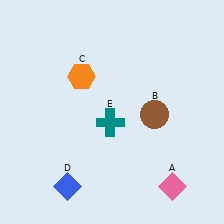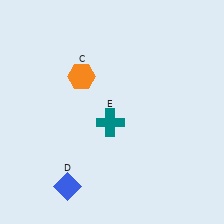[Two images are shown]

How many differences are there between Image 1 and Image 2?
There are 2 differences between the two images.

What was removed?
The brown circle (B), the pink diamond (A) were removed in Image 2.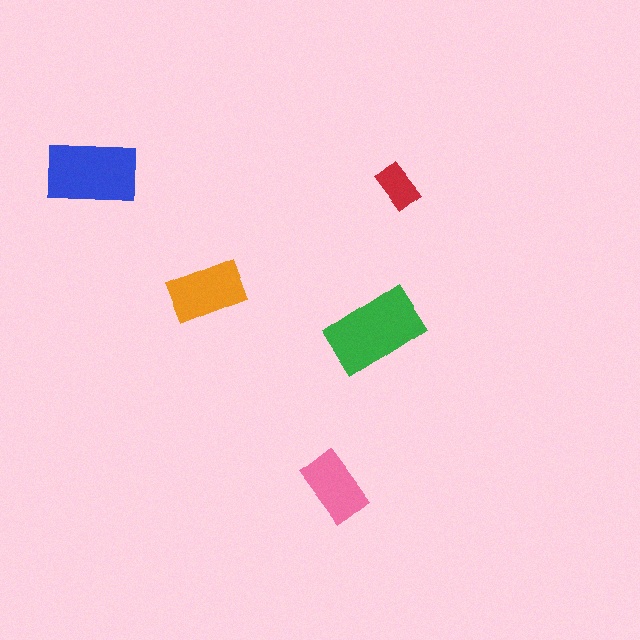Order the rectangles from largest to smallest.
the green one, the blue one, the orange one, the pink one, the red one.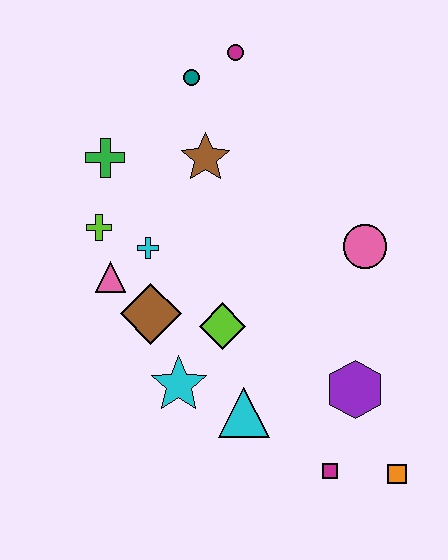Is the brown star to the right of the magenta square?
No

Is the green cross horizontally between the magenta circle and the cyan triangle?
No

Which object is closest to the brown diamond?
The pink triangle is closest to the brown diamond.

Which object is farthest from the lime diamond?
The magenta circle is farthest from the lime diamond.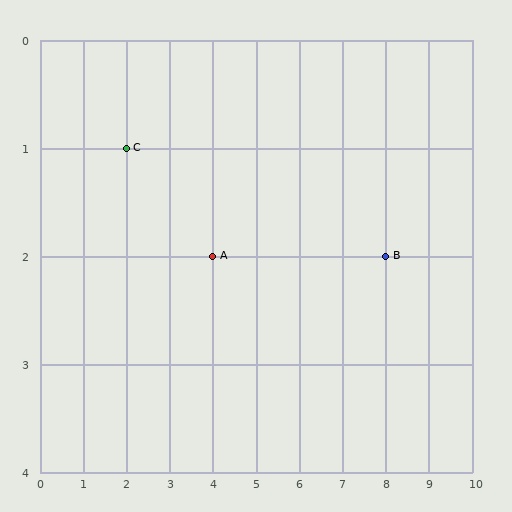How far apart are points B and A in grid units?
Points B and A are 4 columns apart.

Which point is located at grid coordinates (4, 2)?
Point A is at (4, 2).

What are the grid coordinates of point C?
Point C is at grid coordinates (2, 1).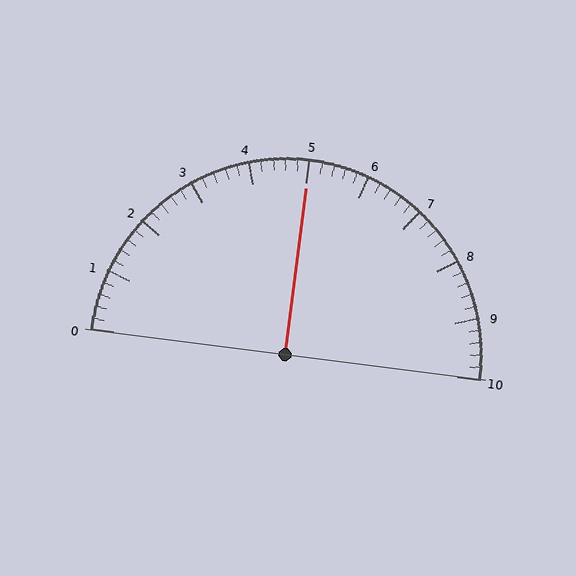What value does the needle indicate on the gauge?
The needle indicates approximately 5.0.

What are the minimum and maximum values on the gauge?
The gauge ranges from 0 to 10.